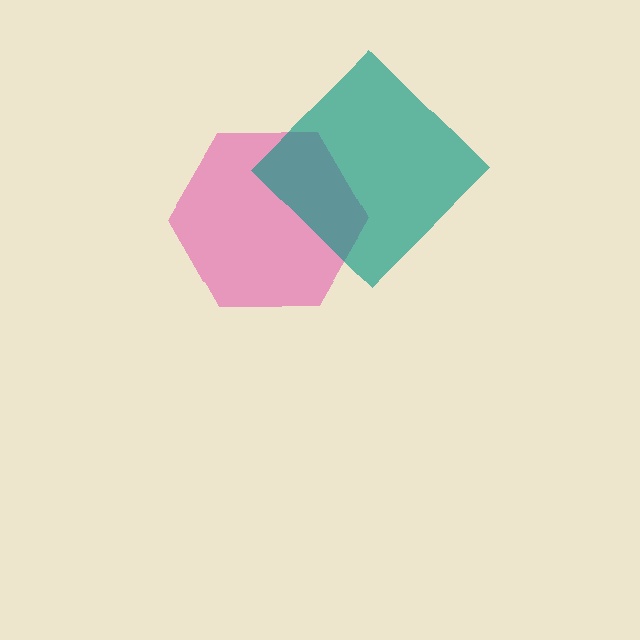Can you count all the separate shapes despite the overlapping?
Yes, there are 2 separate shapes.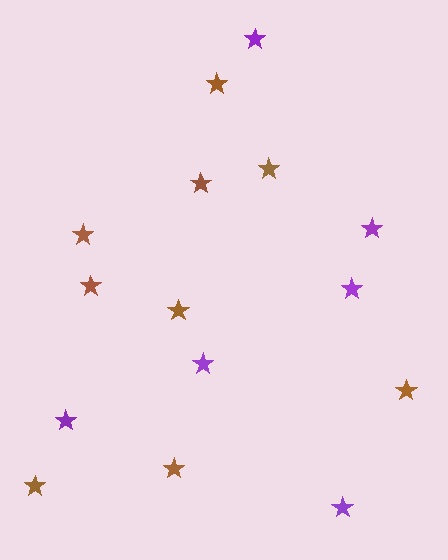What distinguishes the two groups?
There are 2 groups: one group of brown stars (9) and one group of purple stars (6).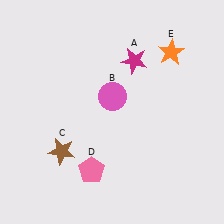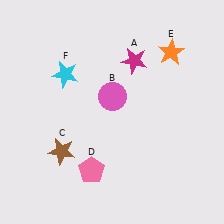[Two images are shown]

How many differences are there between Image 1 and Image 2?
There is 1 difference between the two images.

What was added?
A cyan star (F) was added in Image 2.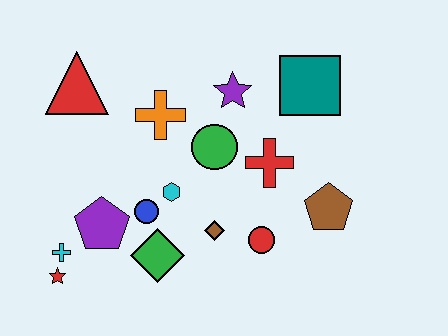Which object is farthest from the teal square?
The red star is farthest from the teal square.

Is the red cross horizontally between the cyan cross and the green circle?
No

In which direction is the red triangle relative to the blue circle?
The red triangle is above the blue circle.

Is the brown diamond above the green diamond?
Yes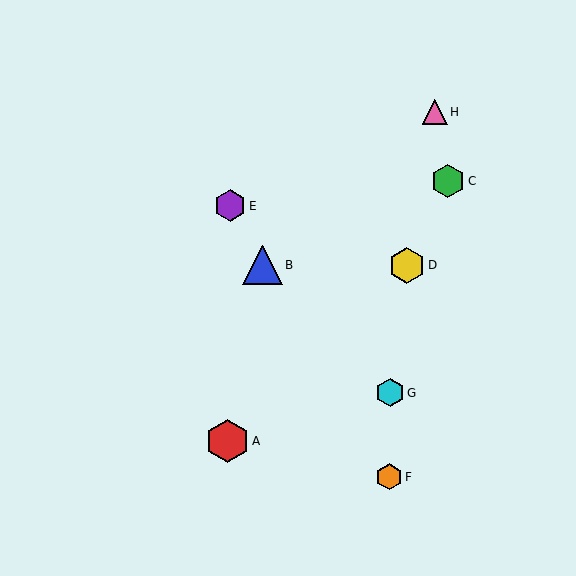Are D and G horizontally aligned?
No, D is at y≈265 and G is at y≈393.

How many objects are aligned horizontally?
2 objects (B, D) are aligned horizontally.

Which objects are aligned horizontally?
Objects B, D are aligned horizontally.